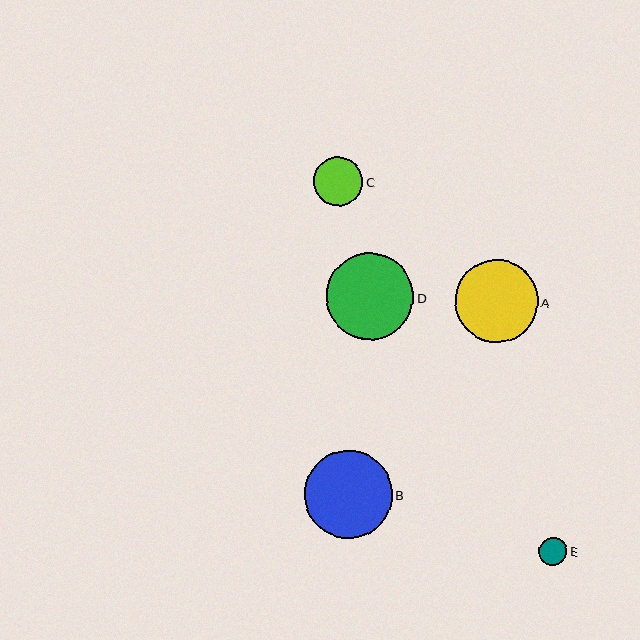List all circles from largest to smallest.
From largest to smallest: B, D, A, C, E.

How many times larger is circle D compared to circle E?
Circle D is approximately 3.1 times the size of circle E.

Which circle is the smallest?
Circle E is the smallest with a size of approximately 28 pixels.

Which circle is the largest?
Circle B is the largest with a size of approximately 88 pixels.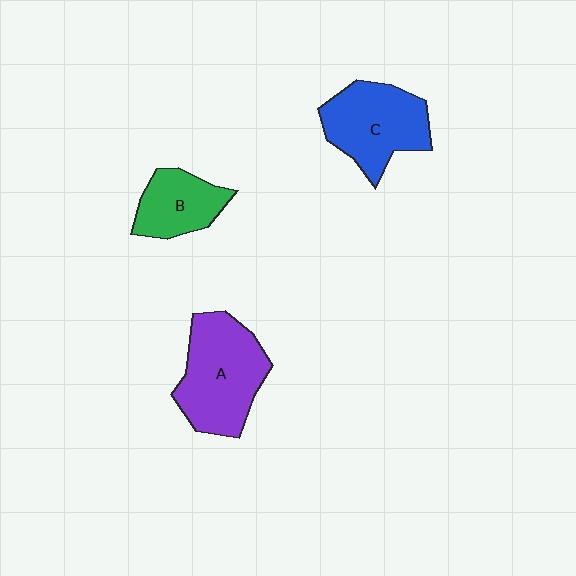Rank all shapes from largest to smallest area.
From largest to smallest: A (purple), C (blue), B (green).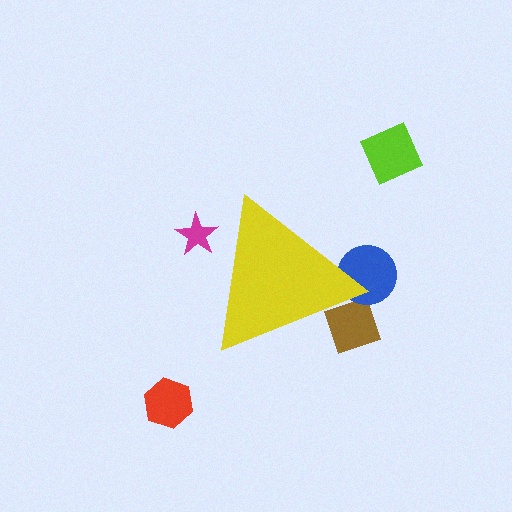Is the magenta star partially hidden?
Yes, the magenta star is partially hidden behind the yellow triangle.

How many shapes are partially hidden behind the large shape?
3 shapes are partially hidden.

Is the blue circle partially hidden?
Yes, the blue circle is partially hidden behind the yellow triangle.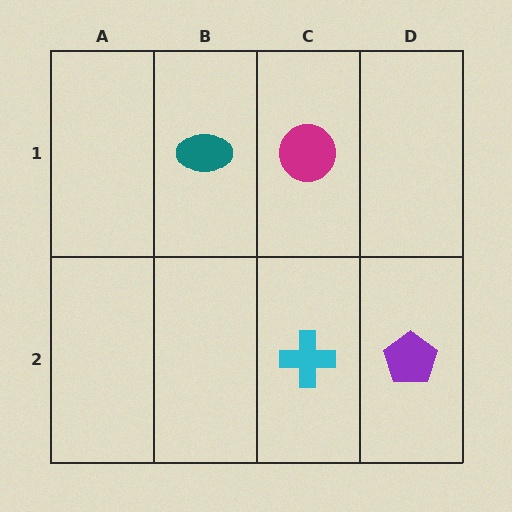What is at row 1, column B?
A teal ellipse.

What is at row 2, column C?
A cyan cross.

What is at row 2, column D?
A purple pentagon.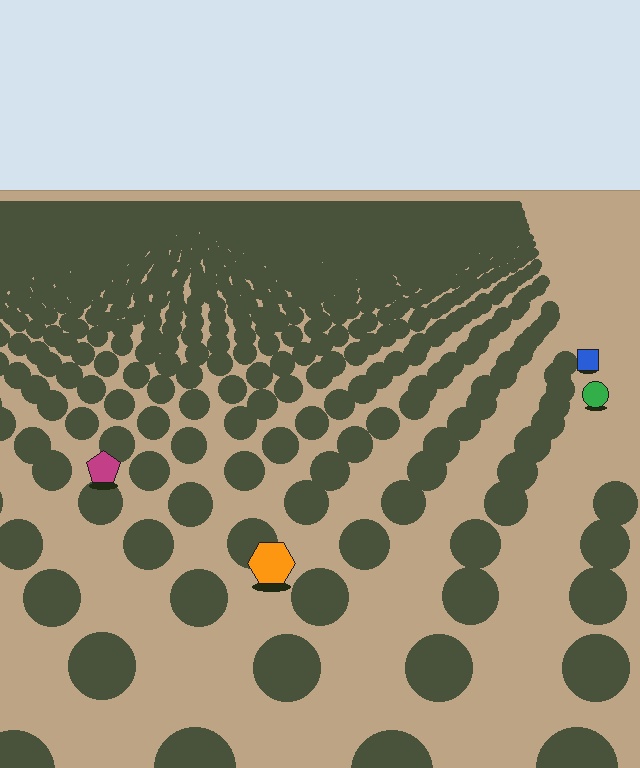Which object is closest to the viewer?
The orange hexagon is closest. The texture marks near it are larger and more spread out.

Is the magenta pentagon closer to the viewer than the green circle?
Yes. The magenta pentagon is closer — you can tell from the texture gradient: the ground texture is coarser near it.